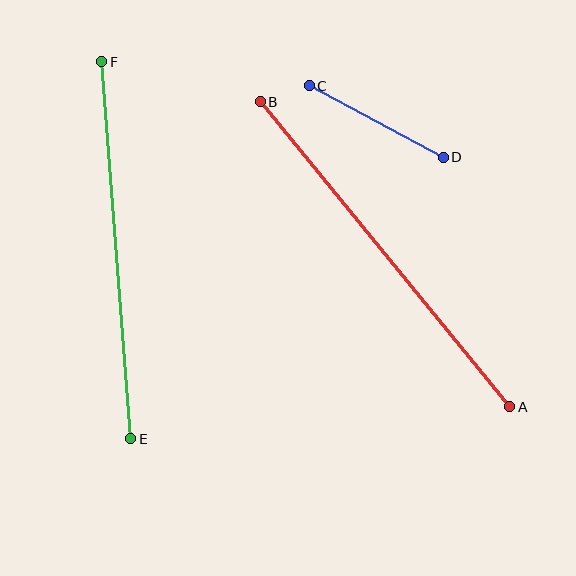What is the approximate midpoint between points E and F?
The midpoint is at approximately (116, 250) pixels.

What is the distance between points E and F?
The distance is approximately 378 pixels.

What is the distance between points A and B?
The distance is approximately 394 pixels.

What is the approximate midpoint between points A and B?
The midpoint is at approximately (385, 254) pixels.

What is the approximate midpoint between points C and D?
The midpoint is at approximately (376, 122) pixels.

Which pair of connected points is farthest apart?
Points A and B are farthest apart.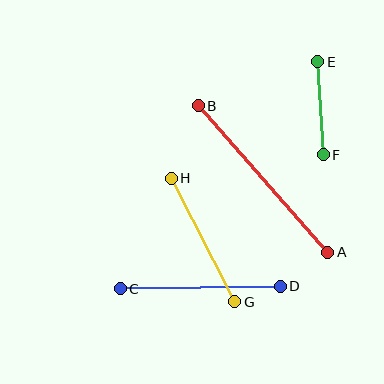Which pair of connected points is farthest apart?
Points A and B are farthest apart.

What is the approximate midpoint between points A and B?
The midpoint is at approximately (263, 179) pixels.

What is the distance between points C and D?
The distance is approximately 160 pixels.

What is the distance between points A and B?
The distance is approximately 195 pixels.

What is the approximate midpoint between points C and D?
The midpoint is at approximately (200, 288) pixels.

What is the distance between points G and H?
The distance is approximately 139 pixels.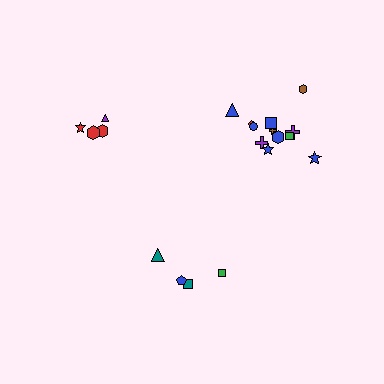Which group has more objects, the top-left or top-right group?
The top-right group.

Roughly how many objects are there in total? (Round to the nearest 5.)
Roughly 20 objects in total.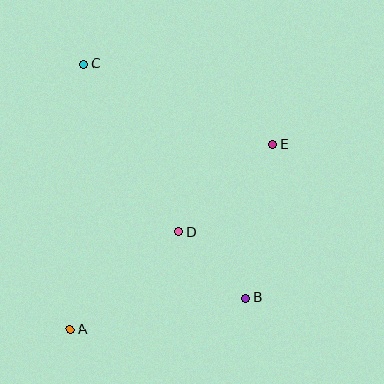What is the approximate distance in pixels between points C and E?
The distance between C and E is approximately 205 pixels.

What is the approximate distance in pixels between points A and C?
The distance between A and C is approximately 266 pixels.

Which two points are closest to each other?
Points B and D are closest to each other.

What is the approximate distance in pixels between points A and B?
The distance between A and B is approximately 178 pixels.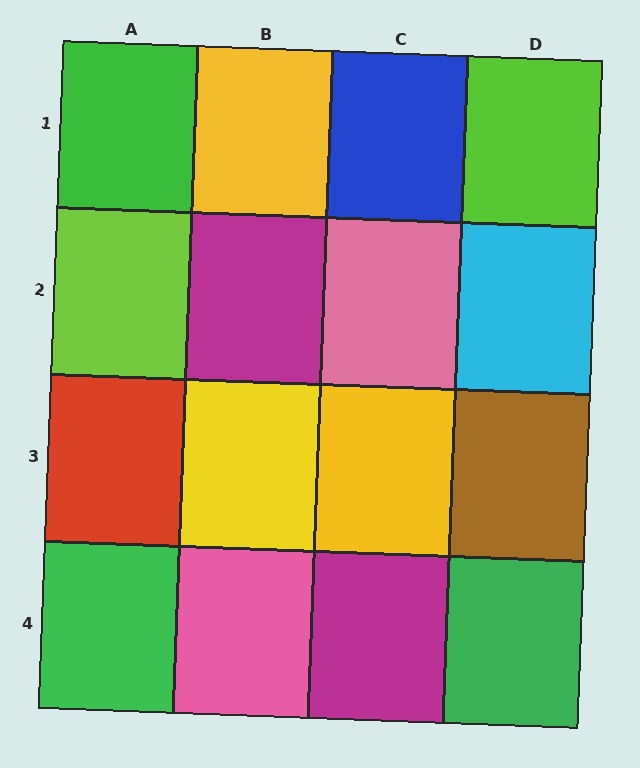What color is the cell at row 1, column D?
Lime.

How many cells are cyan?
1 cell is cyan.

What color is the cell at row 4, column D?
Green.